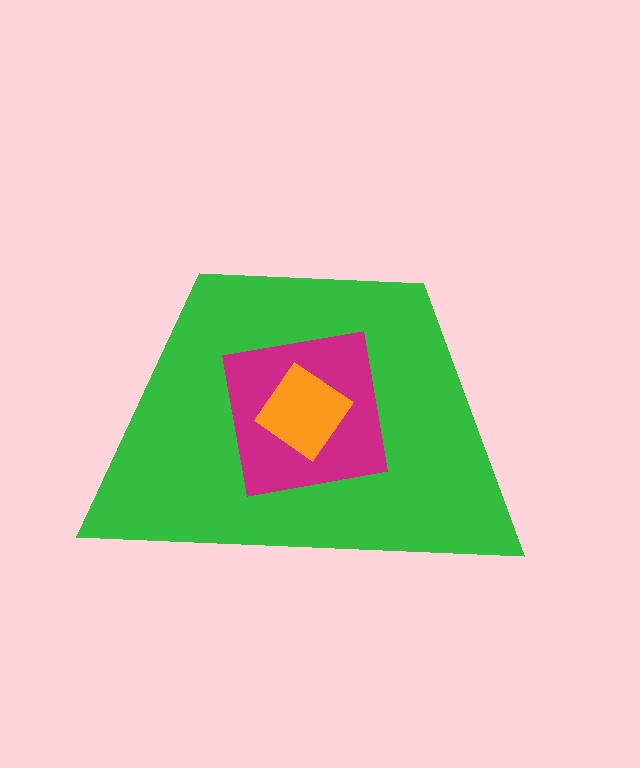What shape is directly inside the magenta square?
The orange diamond.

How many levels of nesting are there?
3.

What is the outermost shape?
The green trapezoid.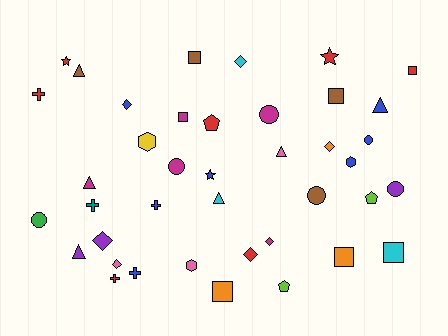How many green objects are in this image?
There is 1 green object.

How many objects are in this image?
There are 40 objects.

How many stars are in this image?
There are 3 stars.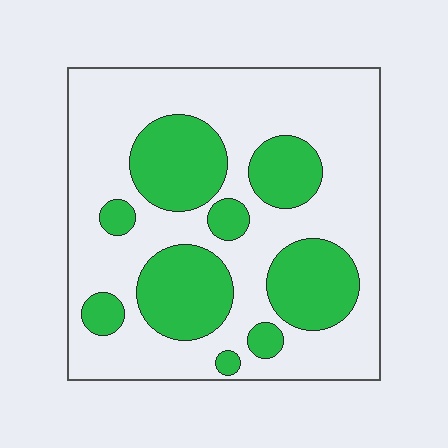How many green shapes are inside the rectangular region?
9.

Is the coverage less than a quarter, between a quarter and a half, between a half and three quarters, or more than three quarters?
Between a quarter and a half.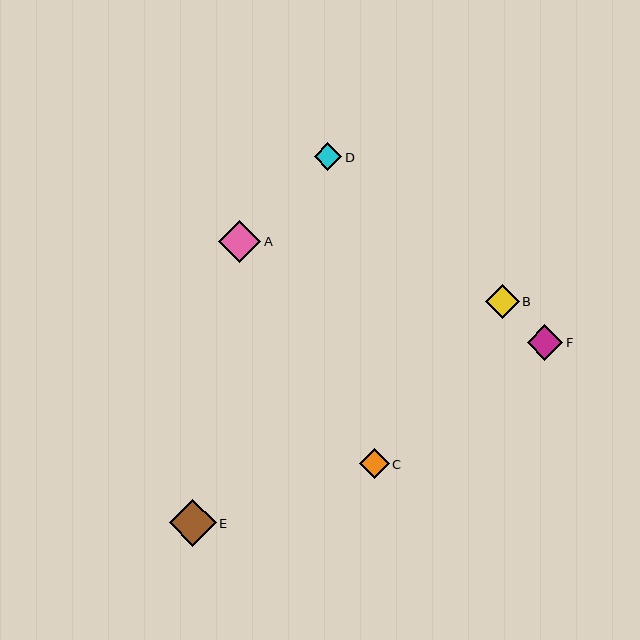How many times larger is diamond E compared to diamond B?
Diamond E is approximately 1.4 times the size of diamond B.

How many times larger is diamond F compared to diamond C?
Diamond F is approximately 1.2 times the size of diamond C.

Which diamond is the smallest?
Diamond D is the smallest with a size of approximately 28 pixels.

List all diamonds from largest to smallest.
From largest to smallest: E, A, F, B, C, D.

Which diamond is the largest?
Diamond E is the largest with a size of approximately 47 pixels.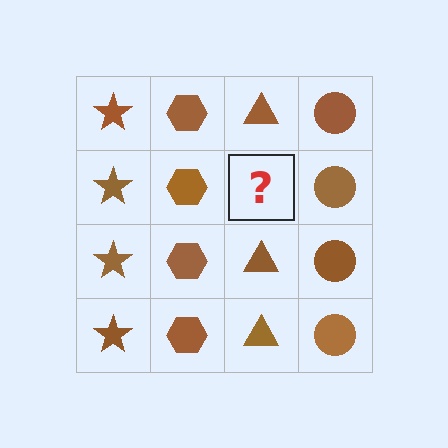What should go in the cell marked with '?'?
The missing cell should contain a brown triangle.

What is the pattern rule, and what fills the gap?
The rule is that each column has a consistent shape. The gap should be filled with a brown triangle.